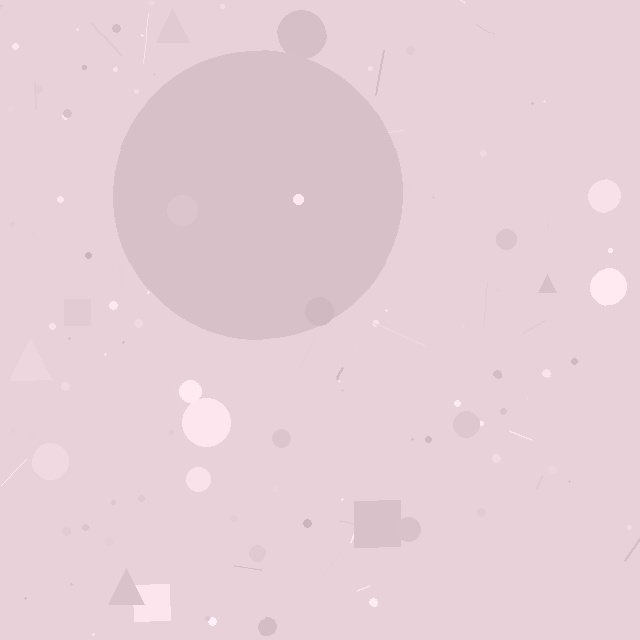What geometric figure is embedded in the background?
A circle is embedded in the background.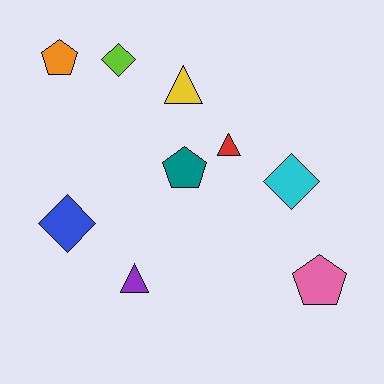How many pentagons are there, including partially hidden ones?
There are 3 pentagons.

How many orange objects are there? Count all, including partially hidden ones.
There is 1 orange object.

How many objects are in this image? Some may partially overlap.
There are 9 objects.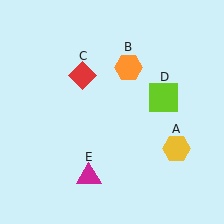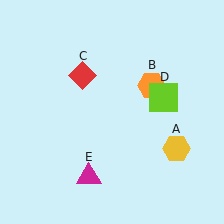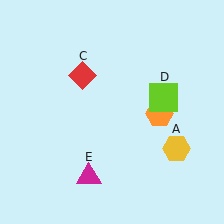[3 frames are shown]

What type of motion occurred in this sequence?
The orange hexagon (object B) rotated clockwise around the center of the scene.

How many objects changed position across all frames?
1 object changed position: orange hexagon (object B).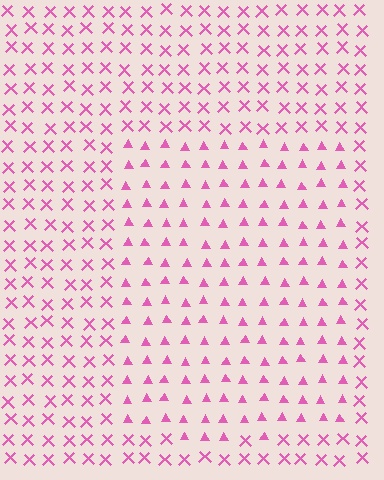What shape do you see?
I see a rectangle.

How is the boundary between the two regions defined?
The boundary is defined by a change in element shape: triangles inside vs. X marks outside. All elements share the same color and spacing.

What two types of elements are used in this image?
The image uses triangles inside the rectangle region and X marks outside it.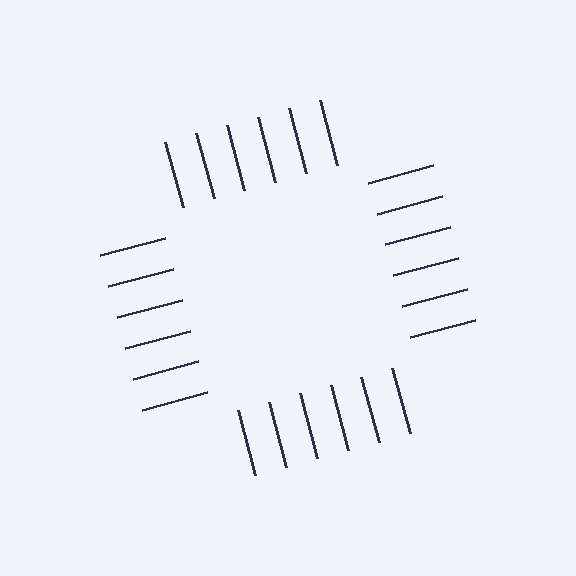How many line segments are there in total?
24 — 6 along each of the 4 edges.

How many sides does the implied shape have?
4 sides — the line-ends trace a square.